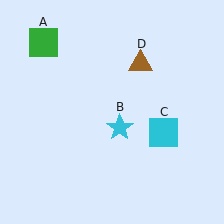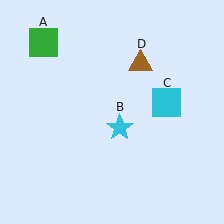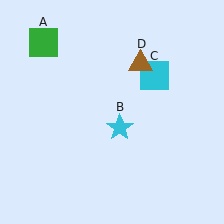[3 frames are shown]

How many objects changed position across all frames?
1 object changed position: cyan square (object C).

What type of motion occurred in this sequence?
The cyan square (object C) rotated counterclockwise around the center of the scene.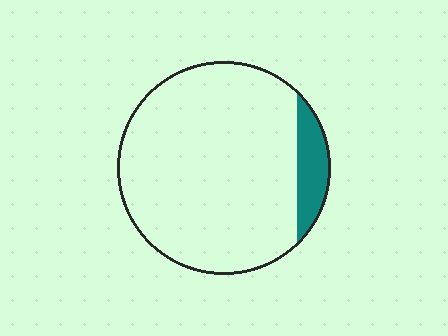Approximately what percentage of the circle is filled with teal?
Approximately 10%.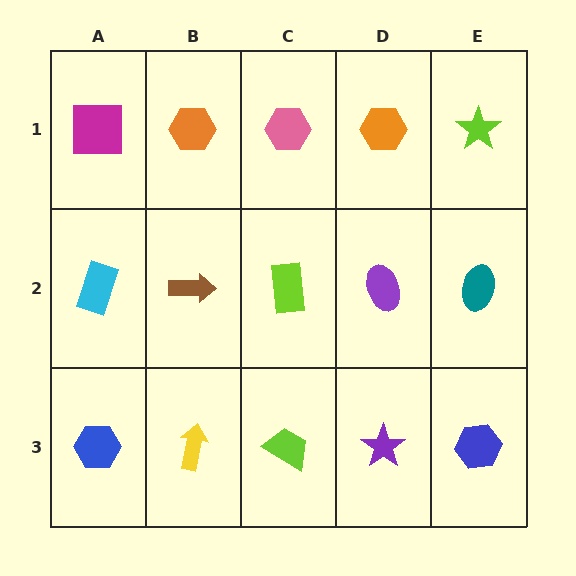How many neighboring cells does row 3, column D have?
3.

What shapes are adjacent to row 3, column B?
A brown arrow (row 2, column B), a blue hexagon (row 3, column A), a lime trapezoid (row 3, column C).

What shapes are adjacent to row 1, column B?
A brown arrow (row 2, column B), a magenta square (row 1, column A), a pink hexagon (row 1, column C).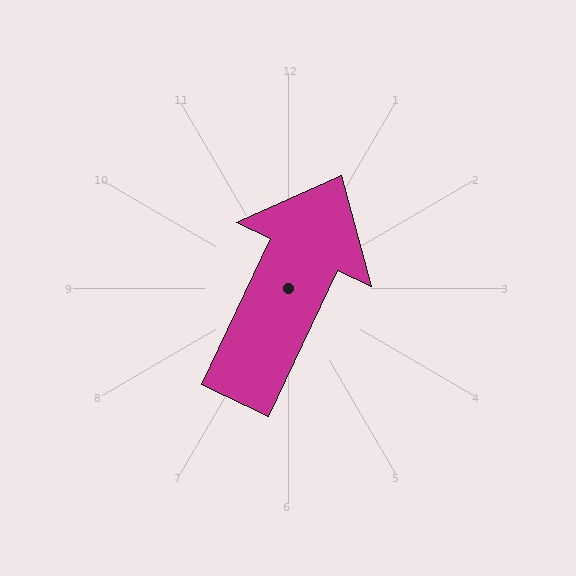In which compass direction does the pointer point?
Northeast.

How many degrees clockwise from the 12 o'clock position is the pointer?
Approximately 25 degrees.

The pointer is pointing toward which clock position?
Roughly 1 o'clock.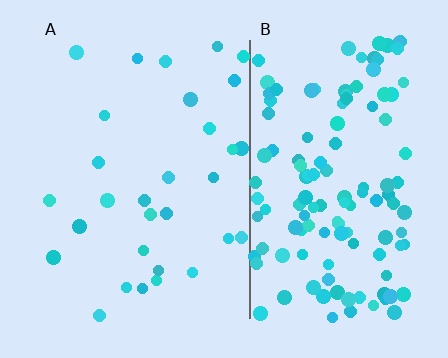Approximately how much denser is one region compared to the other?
Approximately 4.4× — region B over region A.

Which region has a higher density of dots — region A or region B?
B (the right).